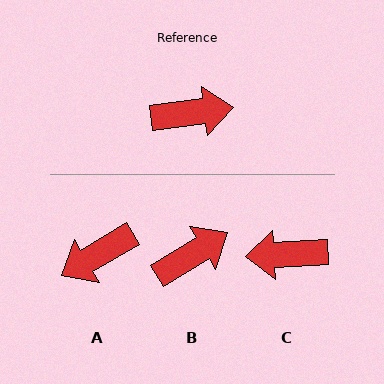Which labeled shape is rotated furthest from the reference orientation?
C, about 176 degrees away.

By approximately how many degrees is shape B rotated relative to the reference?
Approximately 24 degrees counter-clockwise.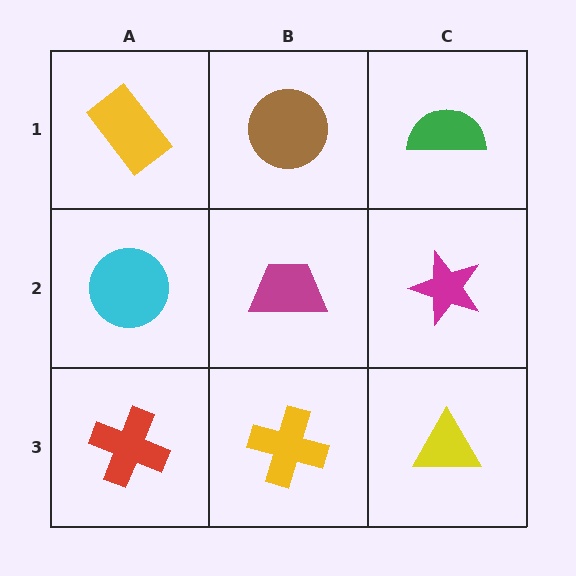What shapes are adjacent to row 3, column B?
A magenta trapezoid (row 2, column B), a red cross (row 3, column A), a yellow triangle (row 3, column C).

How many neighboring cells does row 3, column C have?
2.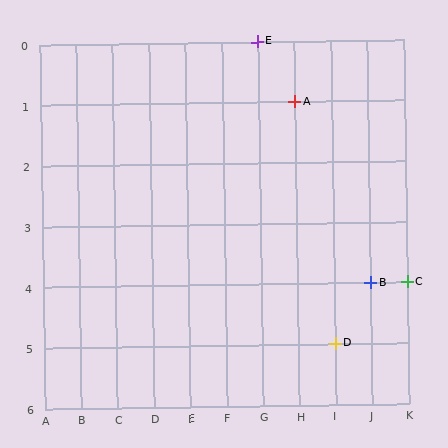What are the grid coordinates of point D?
Point D is at grid coordinates (I, 5).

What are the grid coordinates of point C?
Point C is at grid coordinates (K, 4).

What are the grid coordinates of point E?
Point E is at grid coordinates (G, 0).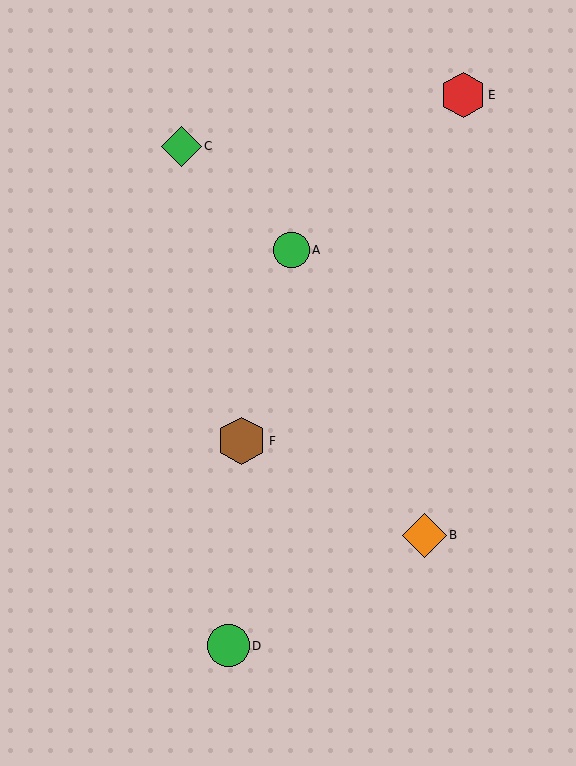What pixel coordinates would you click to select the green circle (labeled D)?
Click at (228, 646) to select the green circle D.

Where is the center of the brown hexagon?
The center of the brown hexagon is at (242, 441).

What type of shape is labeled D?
Shape D is a green circle.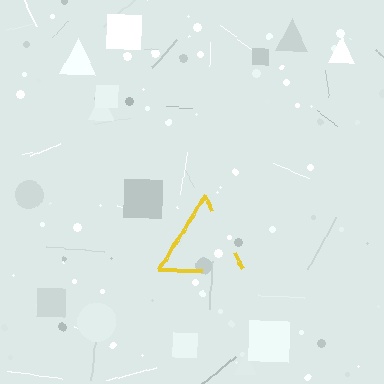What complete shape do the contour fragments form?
The contour fragments form a triangle.